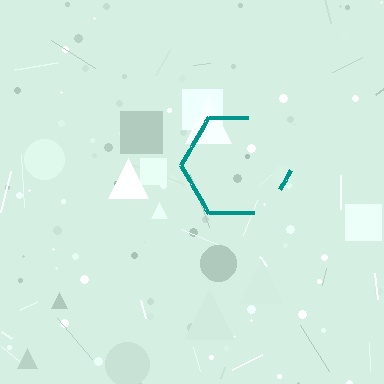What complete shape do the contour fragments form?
The contour fragments form a hexagon.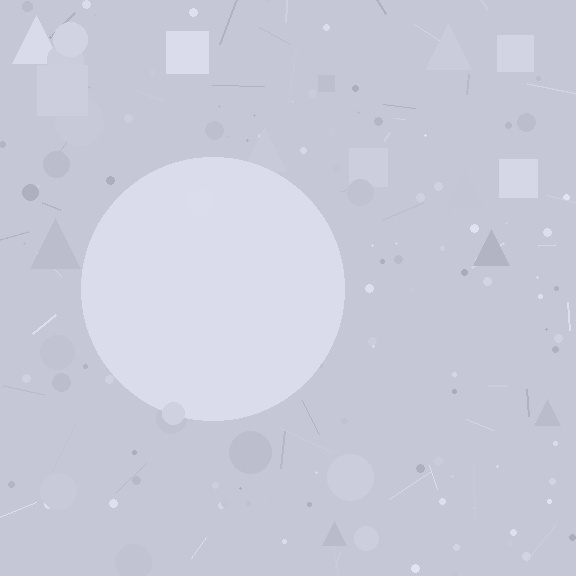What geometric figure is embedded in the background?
A circle is embedded in the background.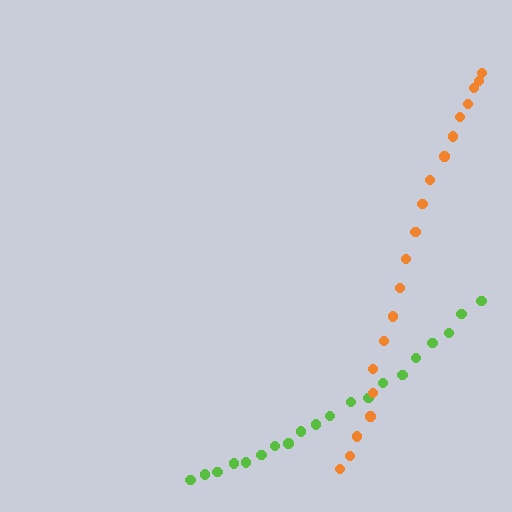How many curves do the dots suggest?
There are 2 distinct paths.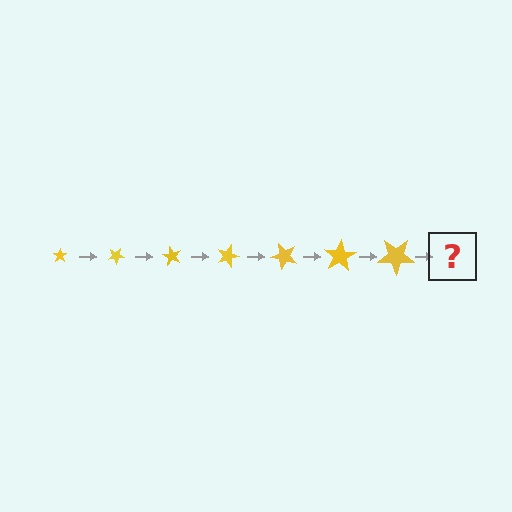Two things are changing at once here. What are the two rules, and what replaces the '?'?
The two rules are that the star grows larger each step and it rotates 30 degrees each step. The '?' should be a star, larger than the previous one and rotated 210 degrees from the start.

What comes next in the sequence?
The next element should be a star, larger than the previous one and rotated 210 degrees from the start.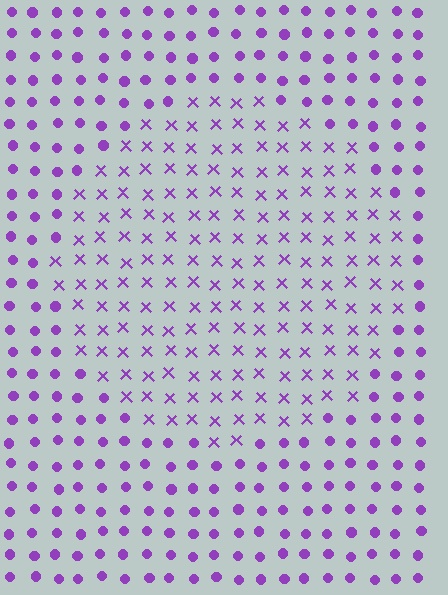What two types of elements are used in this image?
The image uses X marks inside the circle region and circles outside it.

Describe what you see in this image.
The image is filled with small purple elements arranged in a uniform grid. A circle-shaped region contains X marks, while the surrounding area contains circles. The boundary is defined purely by the change in element shape.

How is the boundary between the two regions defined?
The boundary is defined by a change in element shape: X marks inside vs. circles outside. All elements share the same color and spacing.